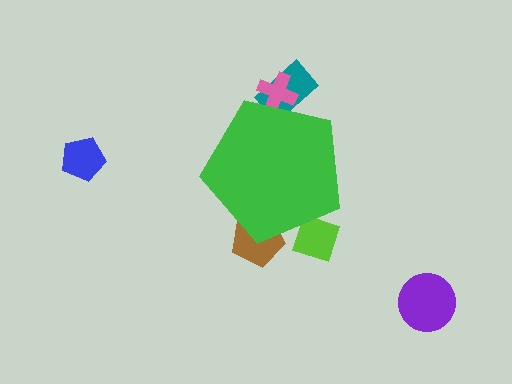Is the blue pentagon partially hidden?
No, the blue pentagon is fully visible.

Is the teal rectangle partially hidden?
Yes, the teal rectangle is partially hidden behind the green pentagon.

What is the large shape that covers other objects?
A green pentagon.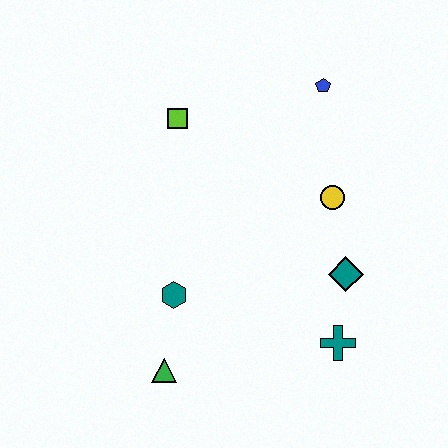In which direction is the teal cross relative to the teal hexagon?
The teal cross is to the right of the teal hexagon.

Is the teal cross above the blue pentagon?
No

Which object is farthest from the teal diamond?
The lime square is farthest from the teal diamond.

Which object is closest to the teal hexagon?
The green triangle is closest to the teal hexagon.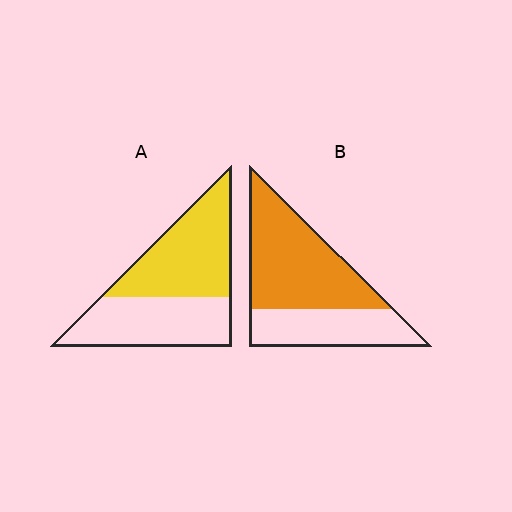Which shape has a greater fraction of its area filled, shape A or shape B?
Shape B.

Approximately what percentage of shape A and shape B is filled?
A is approximately 55% and B is approximately 65%.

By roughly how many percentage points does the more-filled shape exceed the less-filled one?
By roughly 10 percentage points (B over A).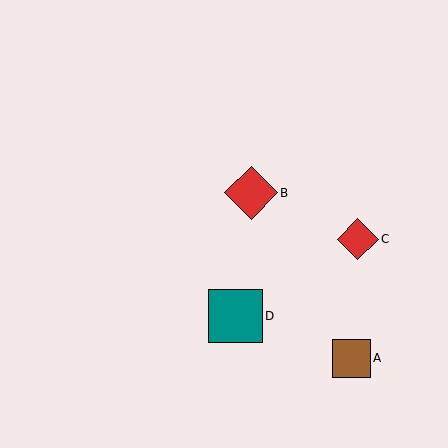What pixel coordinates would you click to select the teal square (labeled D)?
Click at (236, 316) to select the teal square D.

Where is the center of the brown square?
The center of the brown square is at (351, 358).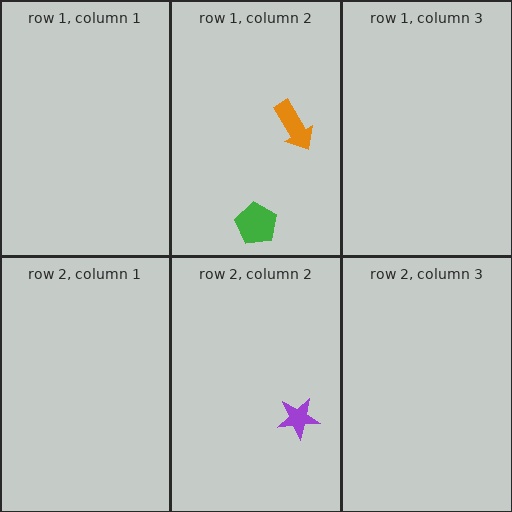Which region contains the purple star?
The row 2, column 2 region.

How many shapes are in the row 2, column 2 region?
1.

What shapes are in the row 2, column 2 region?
The purple star.